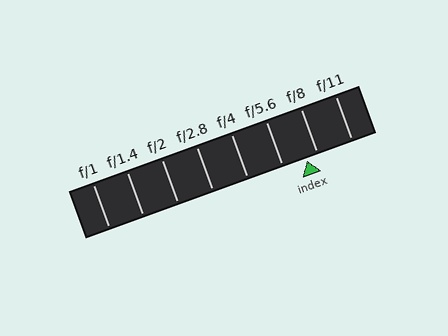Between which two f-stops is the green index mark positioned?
The index mark is between f/5.6 and f/8.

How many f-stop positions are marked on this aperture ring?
There are 8 f-stop positions marked.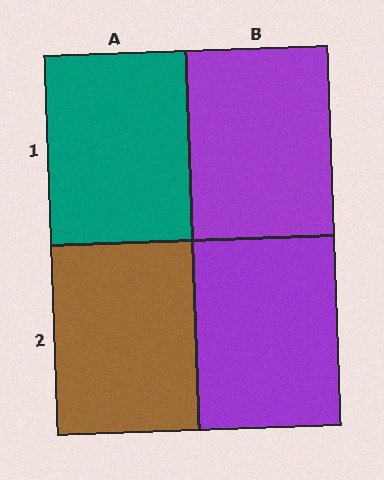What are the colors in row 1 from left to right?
Teal, purple.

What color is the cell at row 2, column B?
Purple.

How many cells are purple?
2 cells are purple.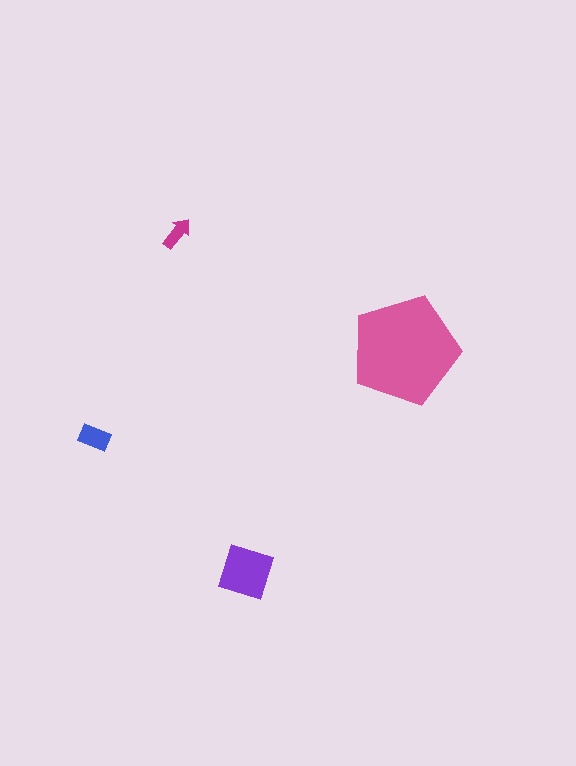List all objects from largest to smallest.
The pink pentagon, the purple square, the blue rectangle, the magenta arrow.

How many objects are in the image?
There are 4 objects in the image.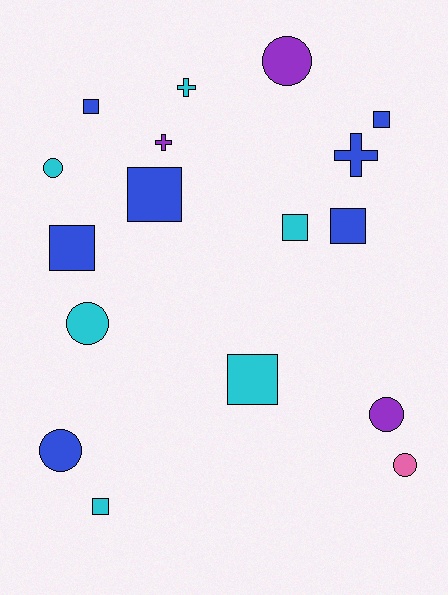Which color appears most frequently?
Blue, with 7 objects.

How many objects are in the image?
There are 17 objects.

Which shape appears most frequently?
Square, with 8 objects.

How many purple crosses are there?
There is 1 purple cross.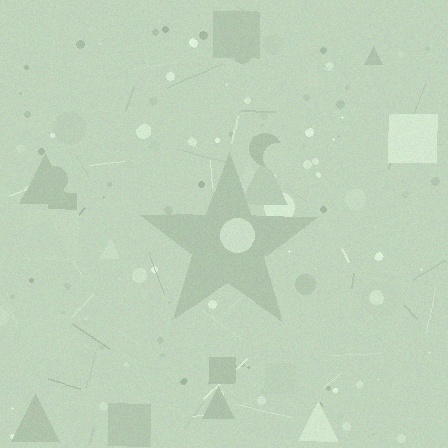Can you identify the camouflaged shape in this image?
The camouflaged shape is a star.